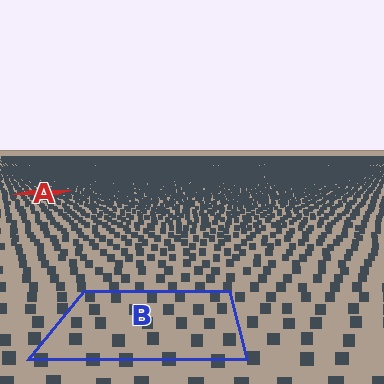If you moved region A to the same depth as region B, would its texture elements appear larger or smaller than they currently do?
They would appear larger. At a closer depth, the same texture elements are projected at a bigger on-screen size.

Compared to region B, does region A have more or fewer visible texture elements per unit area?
Region A has more texture elements per unit area — they are packed more densely because it is farther away.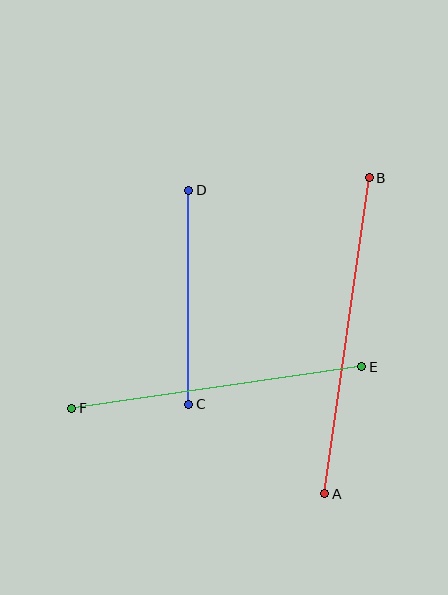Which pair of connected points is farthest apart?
Points A and B are farthest apart.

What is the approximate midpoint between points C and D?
The midpoint is at approximately (189, 297) pixels.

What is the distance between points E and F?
The distance is approximately 293 pixels.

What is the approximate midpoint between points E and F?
The midpoint is at approximately (217, 388) pixels.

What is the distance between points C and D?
The distance is approximately 214 pixels.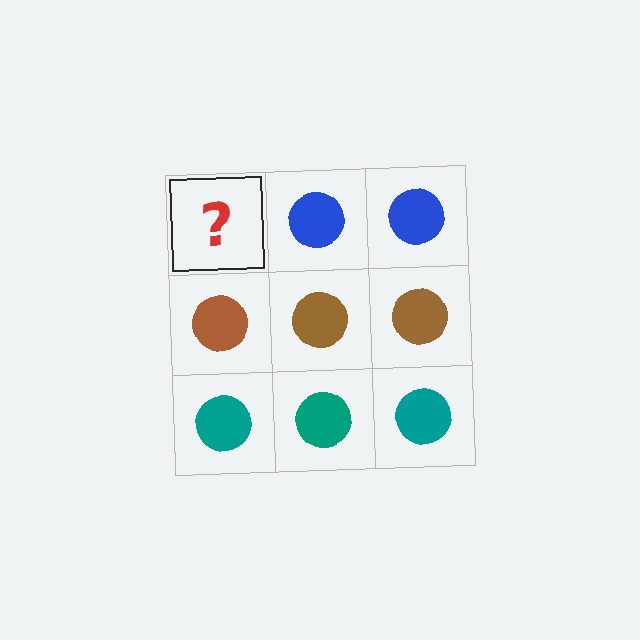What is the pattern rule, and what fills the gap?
The rule is that each row has a consistent color. The gap should be filled with a blue circle.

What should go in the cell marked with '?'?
The missing cell should contain a blue circle.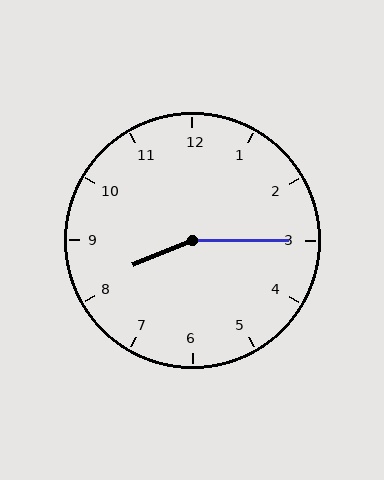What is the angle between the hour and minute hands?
Approximately 158 degrees.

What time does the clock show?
8:15.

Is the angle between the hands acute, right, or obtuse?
It is obtuse.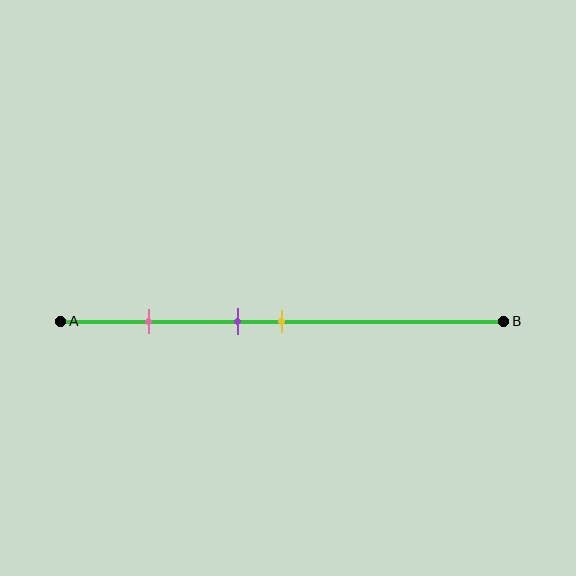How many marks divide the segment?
There are 3 marks dividing the segment.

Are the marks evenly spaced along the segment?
No, the marks are not evenly spaced.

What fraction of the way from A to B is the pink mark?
The pink mark is approximately 20% (0.2) of the way from A to B.